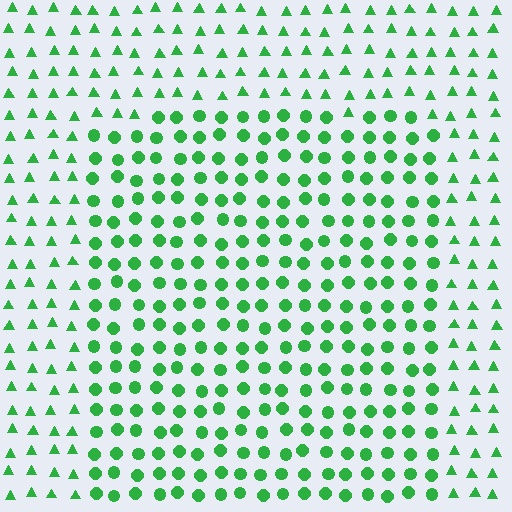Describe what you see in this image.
The image is filled with small green elements arranged in a uniform grid. A rectangle-shaped region contains circles, while the surrounding area contains triangles. The boundary is defined purely by the change in element shape.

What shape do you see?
I see a rectangle.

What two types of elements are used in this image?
The image uses circles inside the rectangle region and triangles outside it.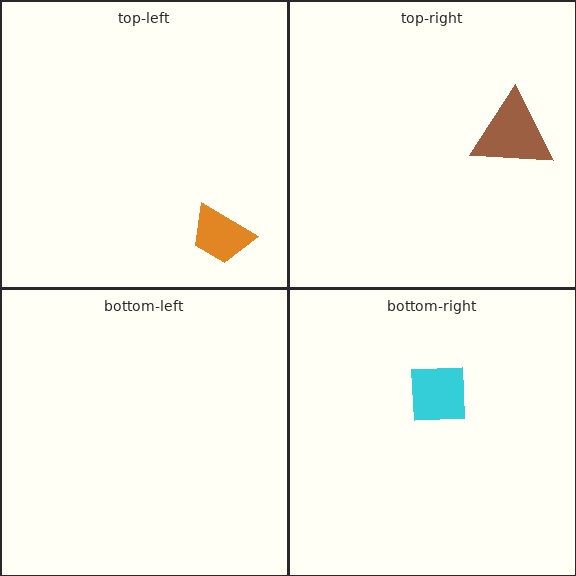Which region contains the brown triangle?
The top-right region.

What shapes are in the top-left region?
The orange trapezoid.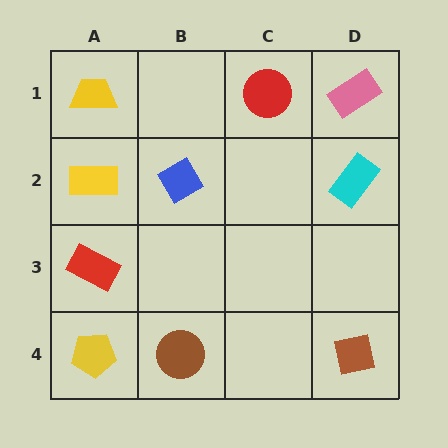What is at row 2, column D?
A cyan rectangle.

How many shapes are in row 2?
3 shapes.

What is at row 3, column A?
A red rectangle.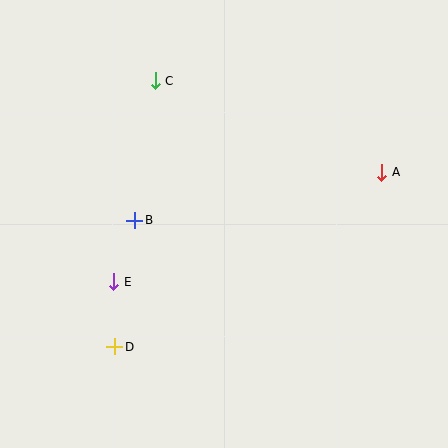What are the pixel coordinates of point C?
Point C is at (155, 81).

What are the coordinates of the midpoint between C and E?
The midpoint between C and E is at (134, 181).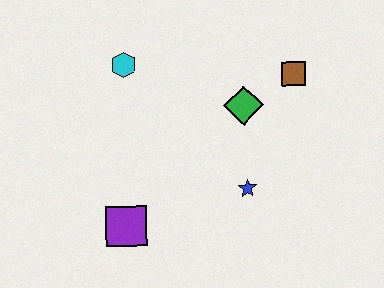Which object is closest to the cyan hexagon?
The green diamond is closest to the cyan hexagon.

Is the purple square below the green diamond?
Yes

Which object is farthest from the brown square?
The purple square is farthest from the brown square.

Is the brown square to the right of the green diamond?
Yes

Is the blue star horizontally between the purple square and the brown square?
Yes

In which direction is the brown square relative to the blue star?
The brown square is above the blue star.